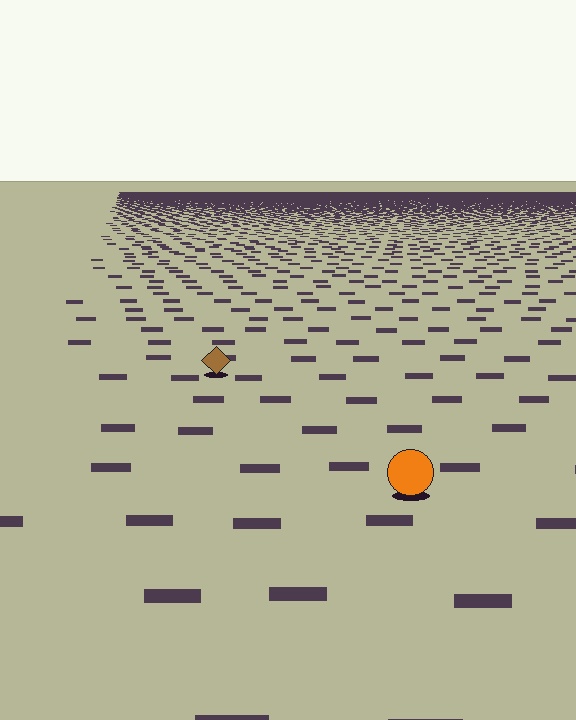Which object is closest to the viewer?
The orange circle is closest. The texture marks near it are larger and more spread out.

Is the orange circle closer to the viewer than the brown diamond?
Yes. The orange circle is closer — you can tell from the texture gradient: the ground texture is coarser near it.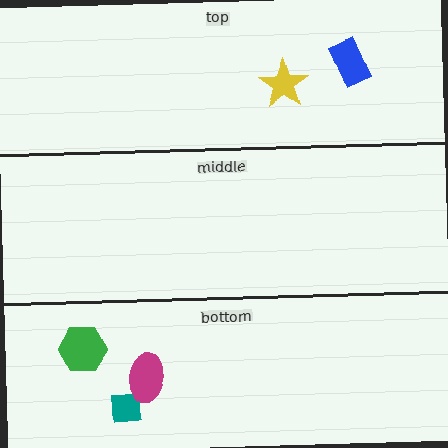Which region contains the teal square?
The bottom region.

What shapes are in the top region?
The yellow star, the blue rectangle.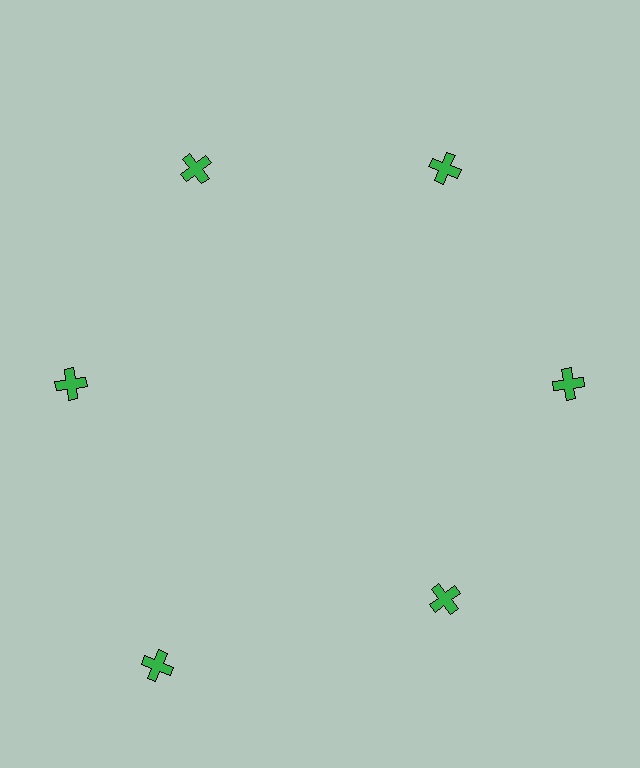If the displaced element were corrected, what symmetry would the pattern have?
It would have 6-fold rotational symmetry — the pattern would map onto itself every 60 degrees.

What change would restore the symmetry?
The symmetry would be restored by moving it inward, back onto the ring so that all 6 crosses sit at equal angles and equal distance from the center.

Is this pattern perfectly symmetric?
No. The 6 green crosses are arranged in a ring, but one element near the 7 o'clock position is pushed outward from the center, breaking the 6-fold rotational symmetry.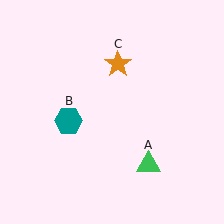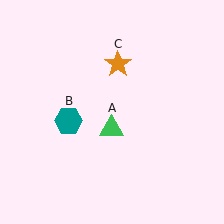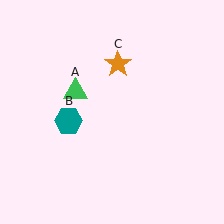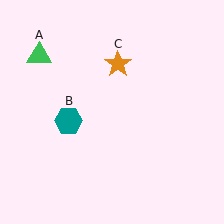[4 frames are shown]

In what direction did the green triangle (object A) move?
The green triangle (object A) moved up and to the left.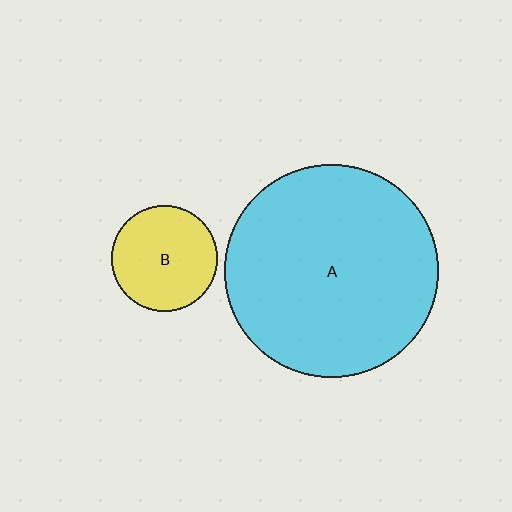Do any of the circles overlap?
No, none of the circles overlap.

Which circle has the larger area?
Circle A (cyan).